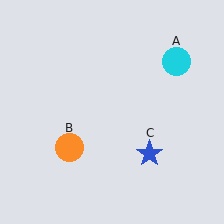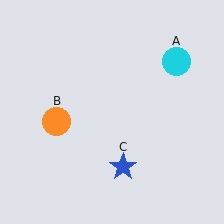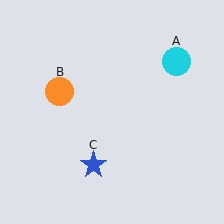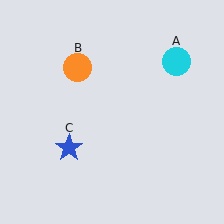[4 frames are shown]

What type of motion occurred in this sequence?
The orange circle (object B), blue star (object C) rotated clockwise around the center of the scene.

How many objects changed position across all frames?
2 objects changed position: orange circle (object B), blue star (object C).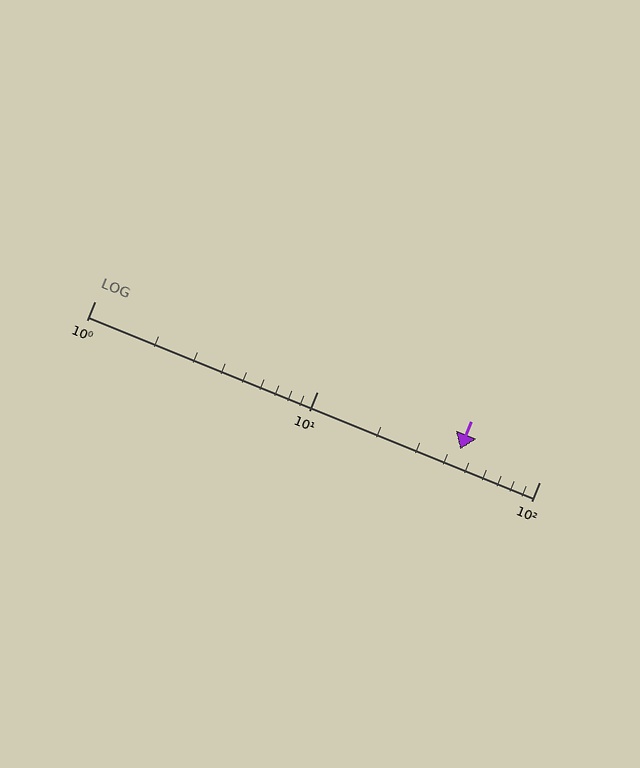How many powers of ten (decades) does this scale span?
The scale spans 2 decades, from 1 to 100.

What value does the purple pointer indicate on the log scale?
The pointer indicates approximately 44.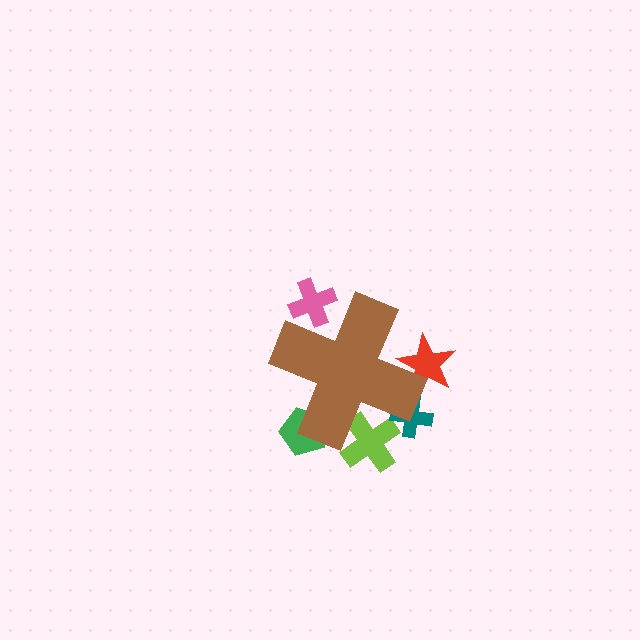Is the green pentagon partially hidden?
Yes, the green pentagon is partially hidden behind the brown cross.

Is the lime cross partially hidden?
Yes, the lime cross is partially hidden behind the brown cross.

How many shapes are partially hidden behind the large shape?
5 shapes are partially hidden.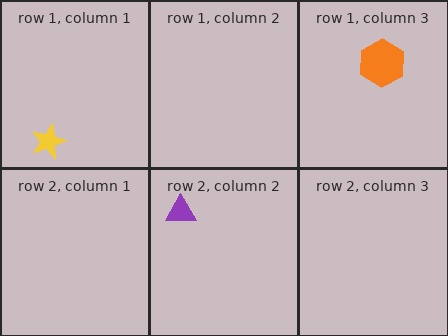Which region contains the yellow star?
The row 1, column 1 region.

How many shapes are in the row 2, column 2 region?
1.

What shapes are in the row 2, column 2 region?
The purple triangle.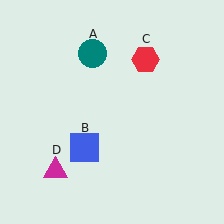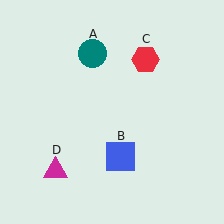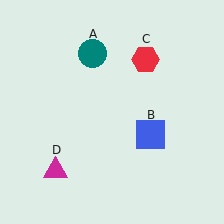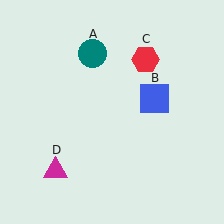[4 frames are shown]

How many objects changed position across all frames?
1 object changed position: blue square (object B).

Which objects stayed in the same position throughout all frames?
Teal circle (object A) and red hexagon (object C) and magenta triangle (object D) remained stationary.